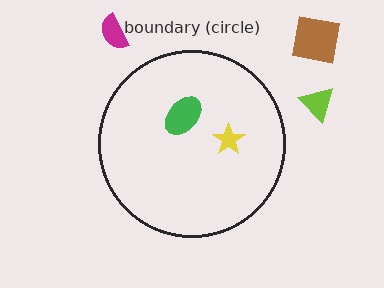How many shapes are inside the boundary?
2 inside, 3 outside.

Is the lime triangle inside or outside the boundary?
Outside.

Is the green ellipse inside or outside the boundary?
Inside.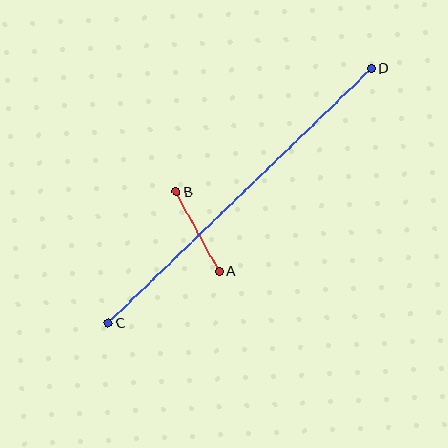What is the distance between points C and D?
The distance is approximately 366 pixels.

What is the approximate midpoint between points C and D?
The midpoint is at approximately (240, 196) pixels.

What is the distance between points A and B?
The distance is approximately 91 pixels.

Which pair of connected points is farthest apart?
Points C and D are farthest apart.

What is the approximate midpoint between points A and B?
The midpoint is at approximately (198, 232) pixels.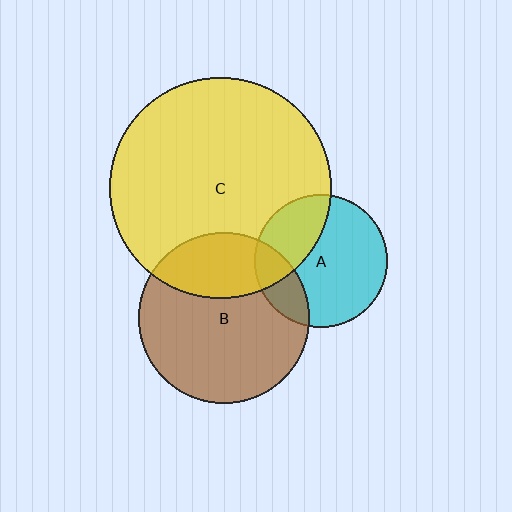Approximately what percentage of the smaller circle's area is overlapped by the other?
Approximately 30%.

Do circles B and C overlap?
Yes.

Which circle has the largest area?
Circle C (yellow).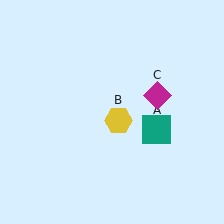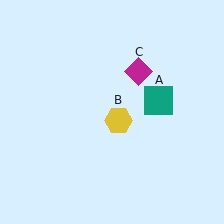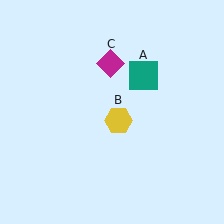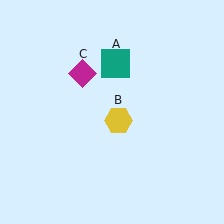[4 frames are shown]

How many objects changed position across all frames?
2 objects changed position: teal square (object A), magenta diamond (object C).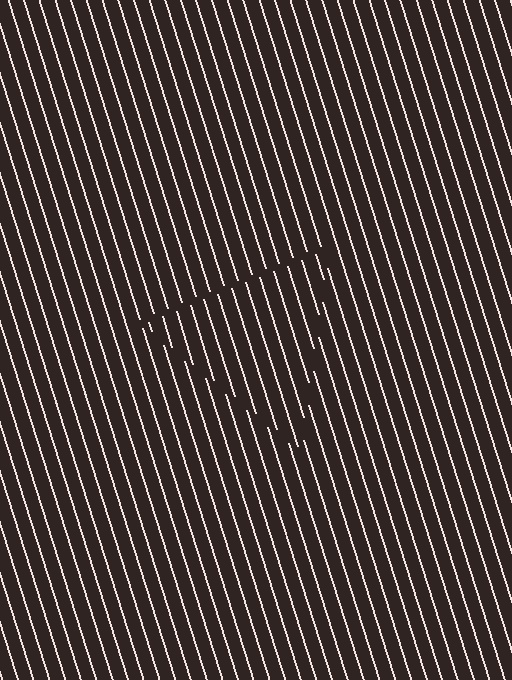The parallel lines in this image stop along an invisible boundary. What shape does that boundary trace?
An illusory triangle. The interior of the shape contains the same grating, shifted by half a period — the contour is defined by the phase discontinuity where line-ends from the inner and outer gratings abut.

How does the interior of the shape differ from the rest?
The interior of the shape contains the same grating, shifted by half a period — the contour is defined by the phase discontinuity where line-ends from the inner and outer gratings abut.